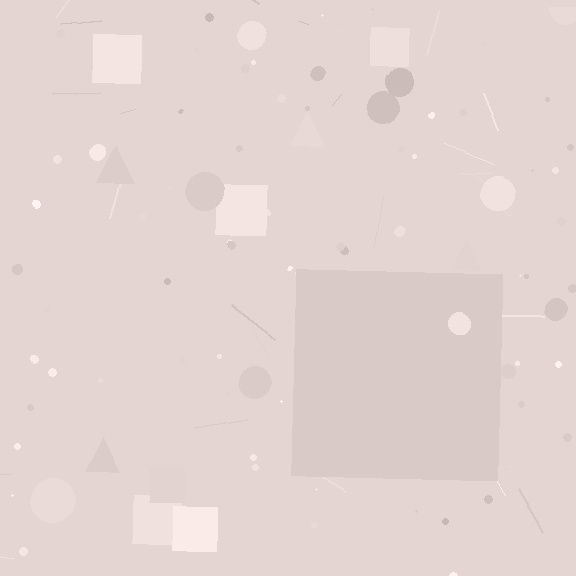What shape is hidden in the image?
A square is hidden in the image.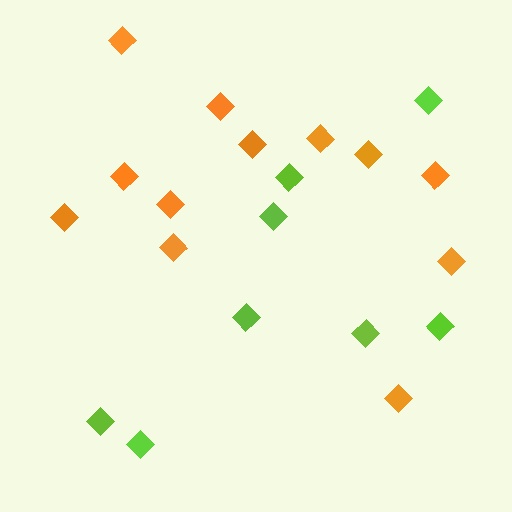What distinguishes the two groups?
There are 2 groups: one group of orange diamonds (12) and one group of lime diamonds (8).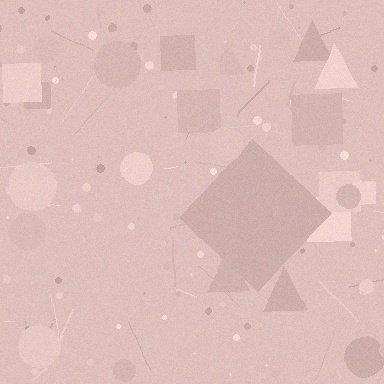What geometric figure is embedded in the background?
A diamond is embedded in the background.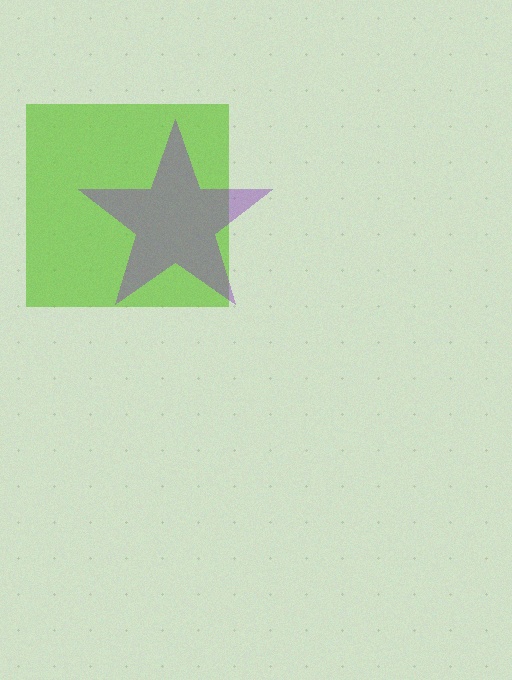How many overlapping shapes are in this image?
There are 2 overlapping shapes in the image.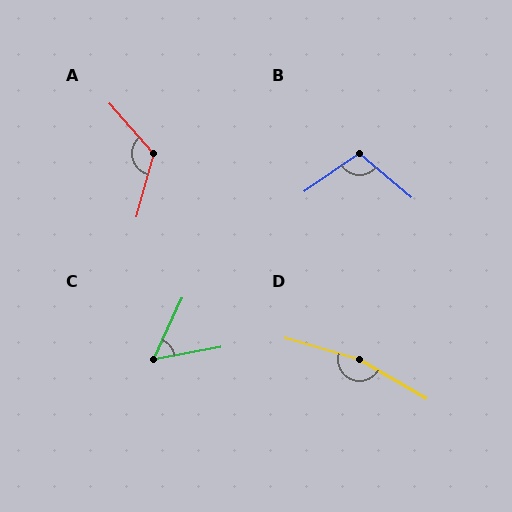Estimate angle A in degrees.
Approximately 124 degrees.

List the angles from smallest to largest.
C (54°), B (106°), A (124°), D (166°).